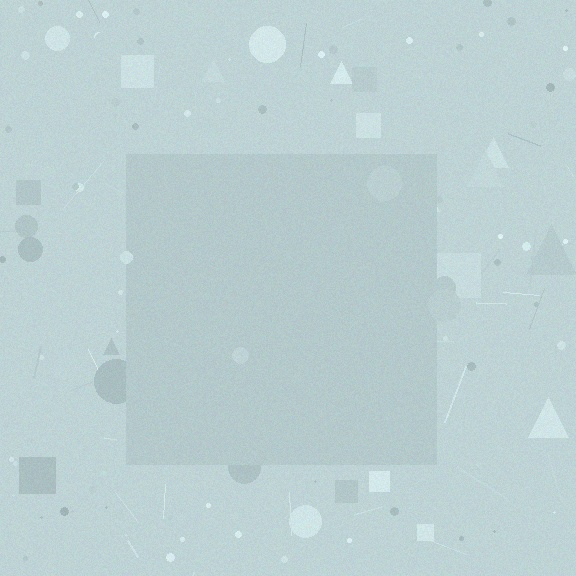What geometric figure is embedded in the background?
A square is embedded in the background.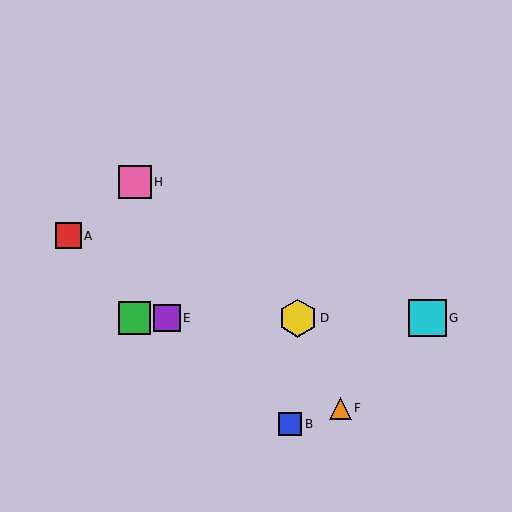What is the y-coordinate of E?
Object E is at y≈318.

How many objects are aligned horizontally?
4 objects (C, D, E, G) are aligned horizontally.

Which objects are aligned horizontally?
Objects C, D, E, G are aligned horizontally.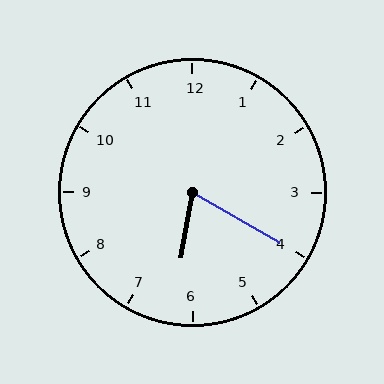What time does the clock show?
6:20.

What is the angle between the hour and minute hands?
Approximately 70 degrees.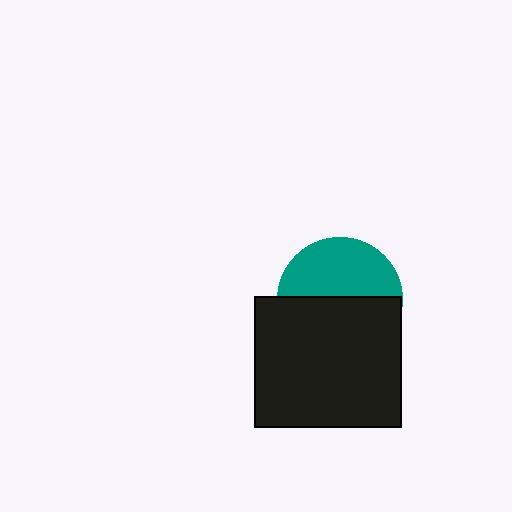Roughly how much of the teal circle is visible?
About half of it is visible (roughly 46%).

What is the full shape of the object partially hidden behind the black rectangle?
The partially hidden object is a teal circle.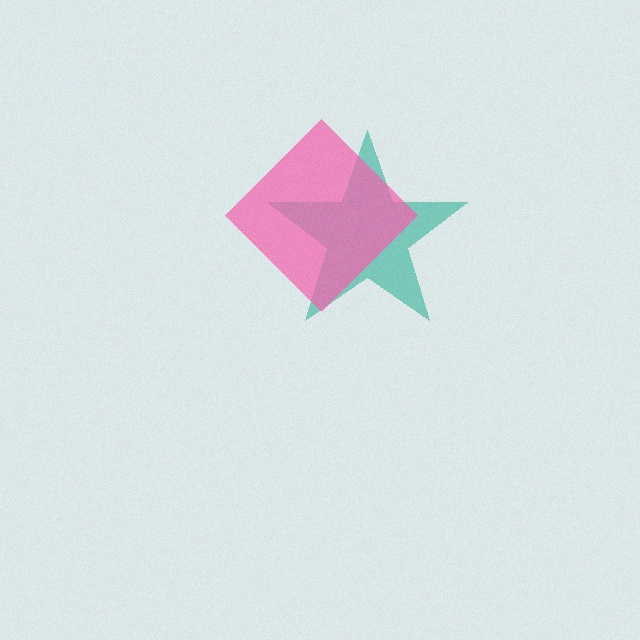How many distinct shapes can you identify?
There are 2 distinct shapes: a teal star, a pink diamond.